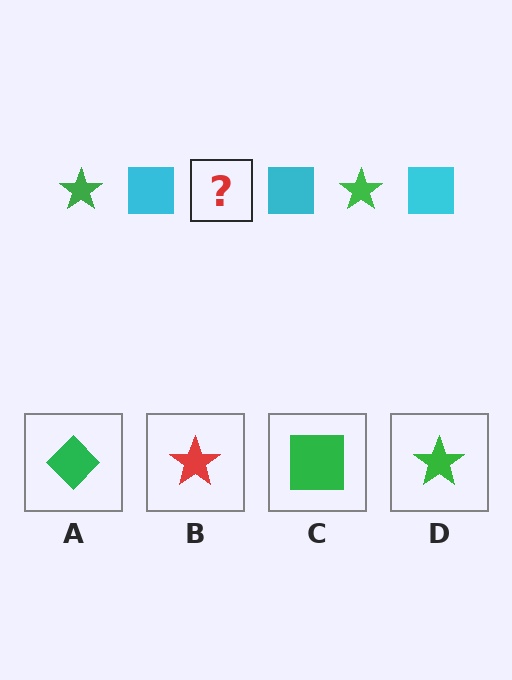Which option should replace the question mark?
Option D.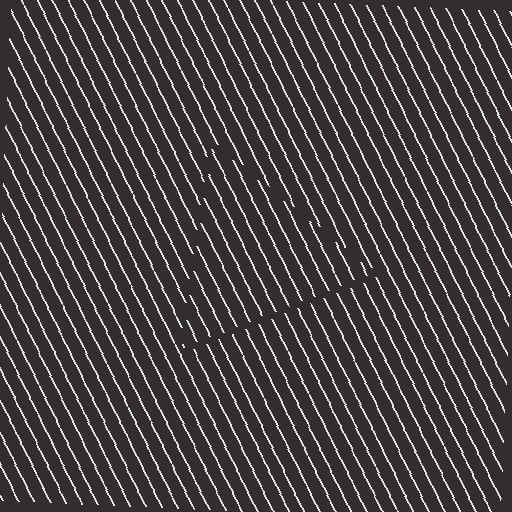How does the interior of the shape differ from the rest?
The interior of the shape contains the same grating, shifted by half a period — the contour is defined by the phase discontinuity where line-ends from the inner and outer gratings abut.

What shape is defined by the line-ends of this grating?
An illusory triangle. The interior of the shape contains the same grating, shifted by half a period — the contour is defined by the phase discontinuity where line-ends from the inner and outer gratings abut.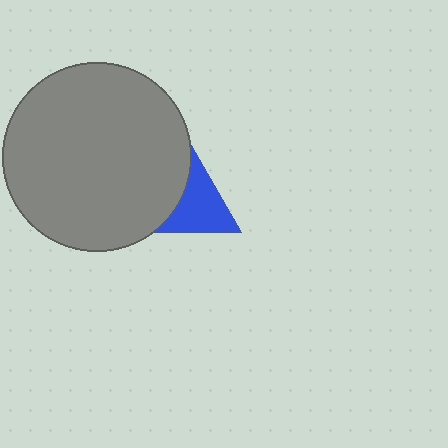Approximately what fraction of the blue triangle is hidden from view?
Roughly 59% of the blue triangle is hidden behind the gray circle.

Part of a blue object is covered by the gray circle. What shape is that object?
It is a triangle.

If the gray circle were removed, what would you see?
You would see the complete blue triangle.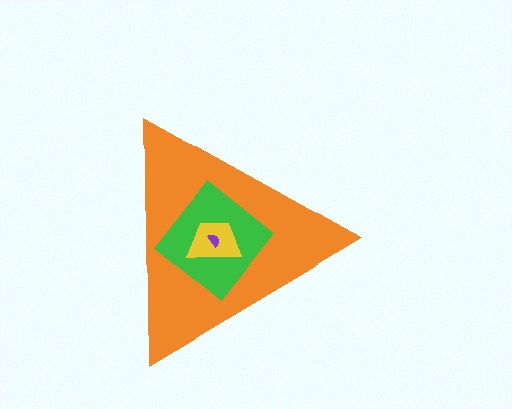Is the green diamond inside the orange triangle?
Yes.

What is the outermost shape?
The orange triangle.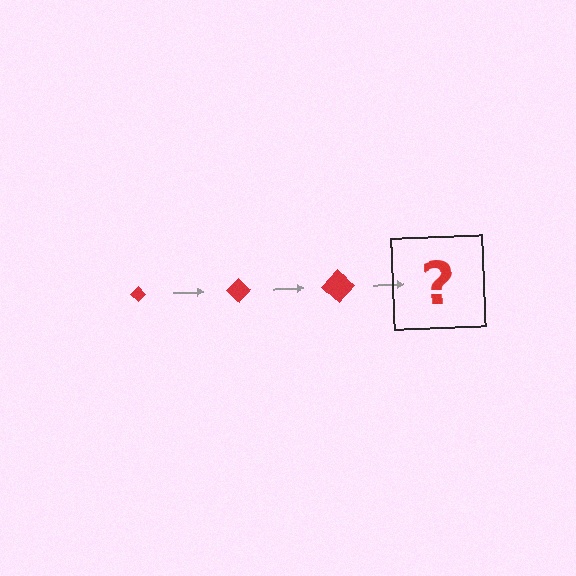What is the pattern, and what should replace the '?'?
The pattern is that the diamond gets progressively larger each step. The '?' should be a red diamond, larger than the previous one.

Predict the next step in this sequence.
The next step is a red diamond, larger than the previous one.